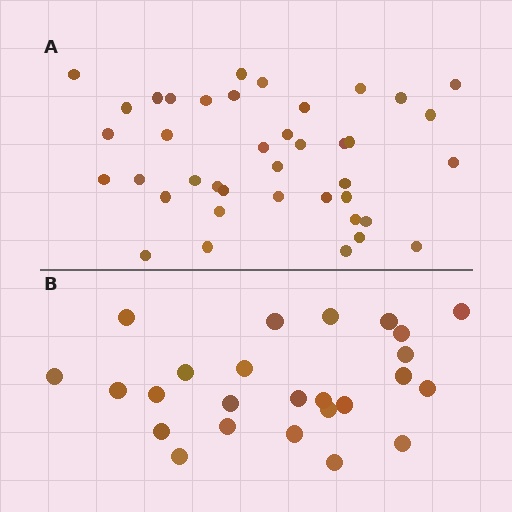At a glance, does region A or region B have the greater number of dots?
Region A (the top region) has more dots.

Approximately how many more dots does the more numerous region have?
Region A has approximately 15 more dots than region B.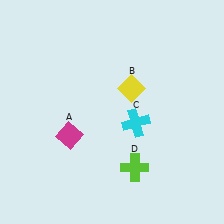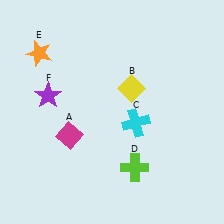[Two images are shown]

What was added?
An orange star (E), a purple star (F) were added in Image 2.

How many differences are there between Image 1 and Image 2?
There are 2 differences between the two images.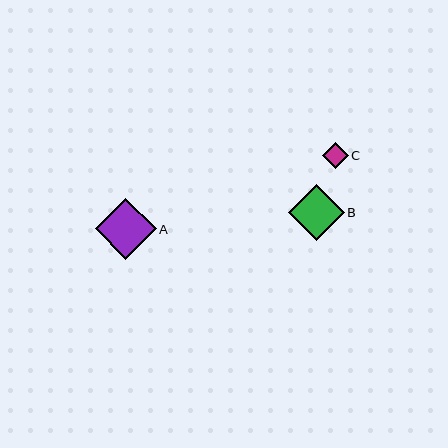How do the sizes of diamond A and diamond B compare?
Diamond A and diamond B are approximately the same size.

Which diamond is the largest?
Diamond A is the largest with a size of approximately 61 pixels.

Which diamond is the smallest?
Diamond C is the smallest with a size of approximately 25 pixels.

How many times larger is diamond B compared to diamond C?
Diamond B is approximately 2.2 times the size of diamond C.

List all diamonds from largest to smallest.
From largest to smallest: A, B, C.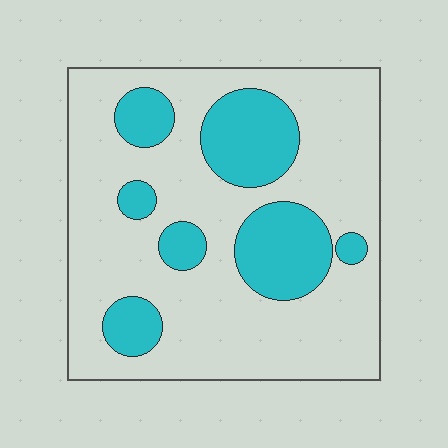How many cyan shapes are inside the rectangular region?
7.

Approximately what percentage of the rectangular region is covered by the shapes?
Approximately 25%.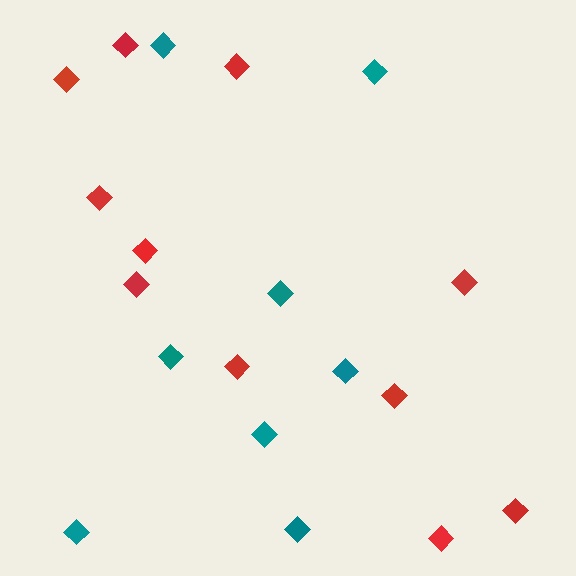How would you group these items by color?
There are 2 groups: one group of teal diamonds (8) and one group of red diamonds (11).